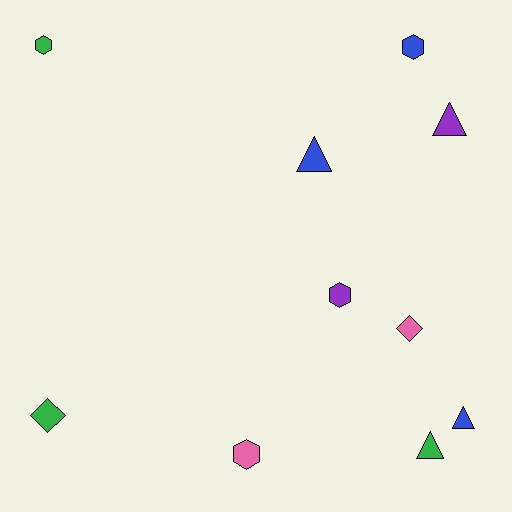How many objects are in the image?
There are 10 objects.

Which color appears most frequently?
Green, with 3 objects.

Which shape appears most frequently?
Hexagon, with 4 objects.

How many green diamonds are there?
There is 1 green diamond.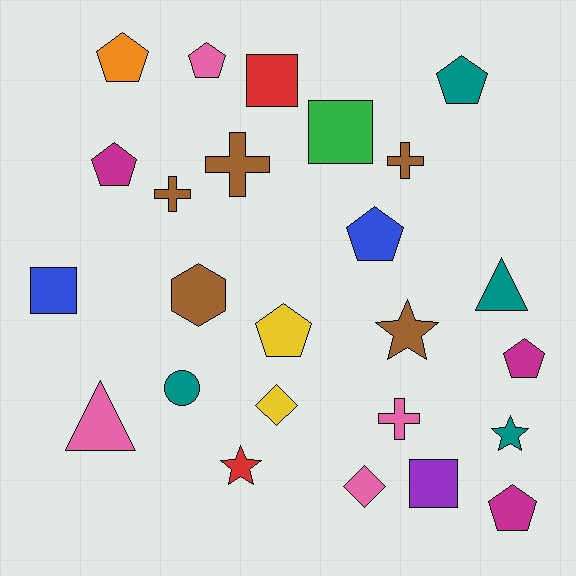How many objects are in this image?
There are 25 objects.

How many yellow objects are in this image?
There are 2 yellow objects.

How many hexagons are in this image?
There is 1 hexagon.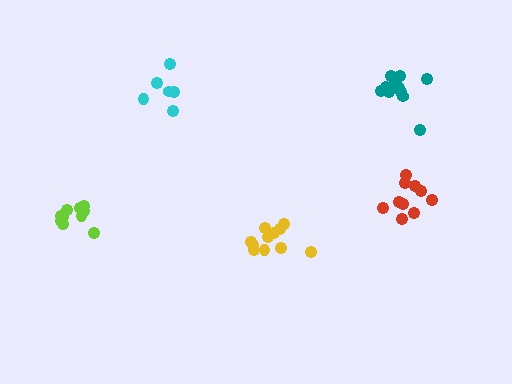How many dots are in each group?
Group 1: 10 dots, Group 2: 11 dots, Group 3: 6 dots, Group 4: 10 dots, Group 5: 11 dots (48 total).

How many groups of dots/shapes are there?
There are 5 groups.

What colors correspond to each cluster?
The clusters are colored: red, teal, cyan, lime, yellow.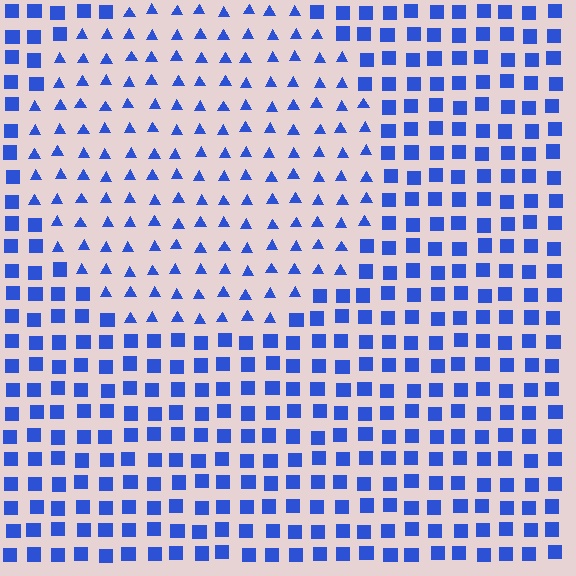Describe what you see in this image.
The image is filled with small blue elements arranged in a uniform grid. A circle-shaped region contains triangles, while the surrounding area contains squares. The boundary is defined purely by the change in element shape.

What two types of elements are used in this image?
The image uses triangles inside the circle region and squares outside it.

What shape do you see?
I see a circle.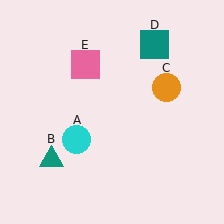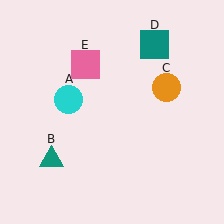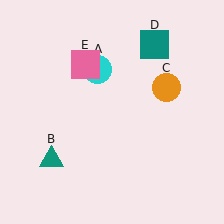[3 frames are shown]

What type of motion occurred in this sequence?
The cyan circle (object A) rotated clockwise around the center of the scene.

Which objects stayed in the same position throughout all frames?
Teal triangle (object B) and orange circle (object C) and teal square (object D) and pink square (object E) remained stationary.